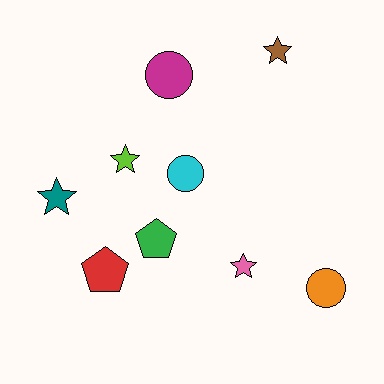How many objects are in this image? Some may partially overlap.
There are 9 objects.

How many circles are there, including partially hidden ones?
There are 3 circles.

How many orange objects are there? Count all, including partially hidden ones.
There is 1 orange object.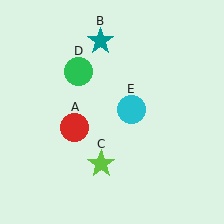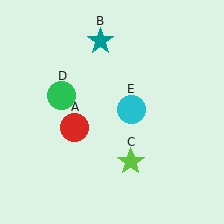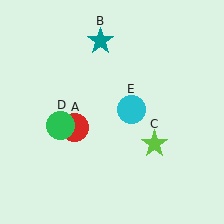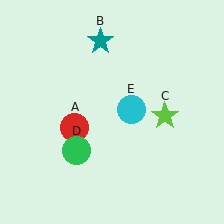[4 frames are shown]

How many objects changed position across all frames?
2 objects changed position: lime star (object C), green circle (object D).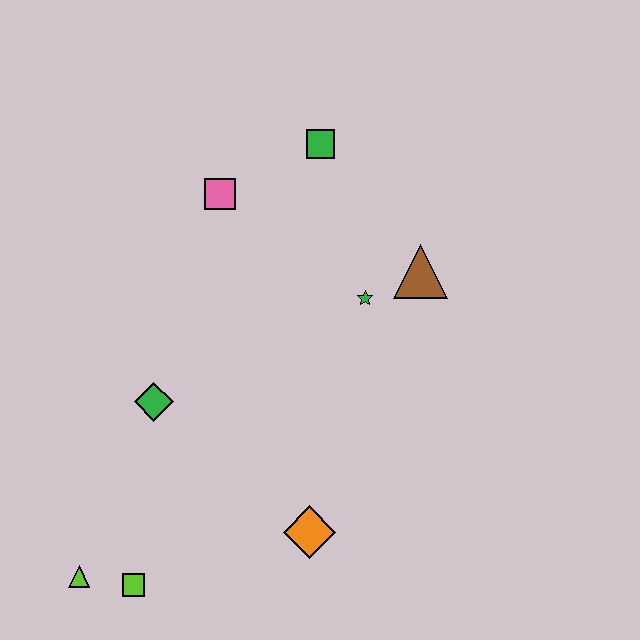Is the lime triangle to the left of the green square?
Yes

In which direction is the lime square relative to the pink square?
The lime square is below the pink square.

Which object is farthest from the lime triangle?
The green square is farthest from the lime triangle.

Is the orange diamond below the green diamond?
Yes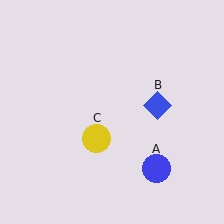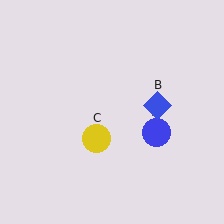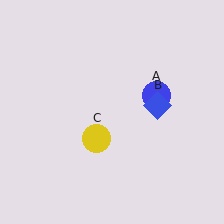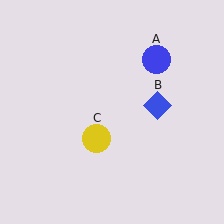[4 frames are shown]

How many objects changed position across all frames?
1 object changed position: blue circle (object A).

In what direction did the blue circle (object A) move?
The blue circle (object A) moved up.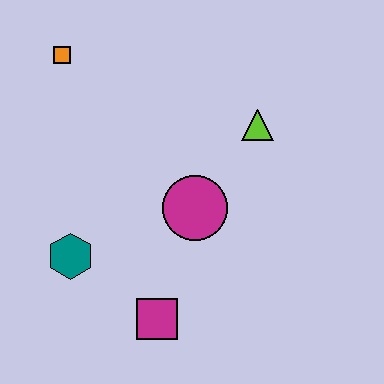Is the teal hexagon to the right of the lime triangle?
No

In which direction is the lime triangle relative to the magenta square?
The lime triangle is above the magenta square.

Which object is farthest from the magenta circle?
The orange square is farthest from the magenta circle.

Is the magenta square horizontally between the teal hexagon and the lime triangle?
Yes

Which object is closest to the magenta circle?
The lime triangle is closest to the magenta circle.